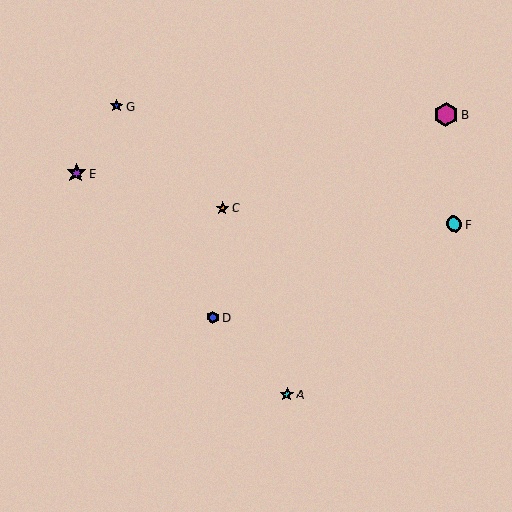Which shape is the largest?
The magenta hexagon (labeled B) is the largest.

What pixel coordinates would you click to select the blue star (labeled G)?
Click at (116, 106) to select the blue star G.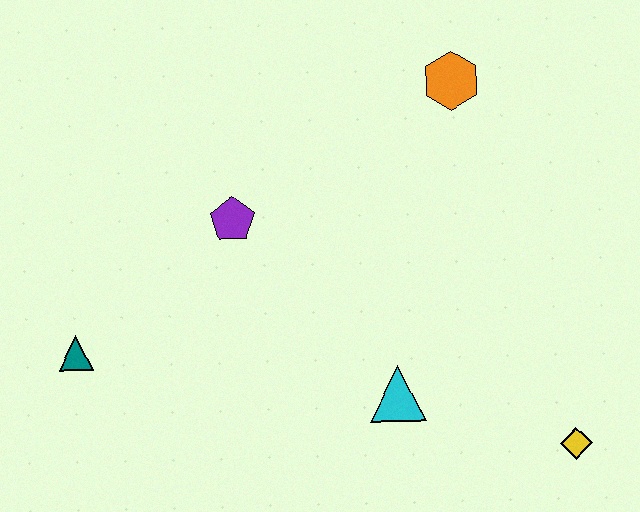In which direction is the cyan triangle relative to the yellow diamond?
The cyan triangle is to the left of the yellow diamond.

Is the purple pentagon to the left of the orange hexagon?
Yes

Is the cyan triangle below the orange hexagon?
Yes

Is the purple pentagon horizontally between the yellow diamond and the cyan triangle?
No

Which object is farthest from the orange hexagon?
The teal triangle is farthest from the orange hexagon.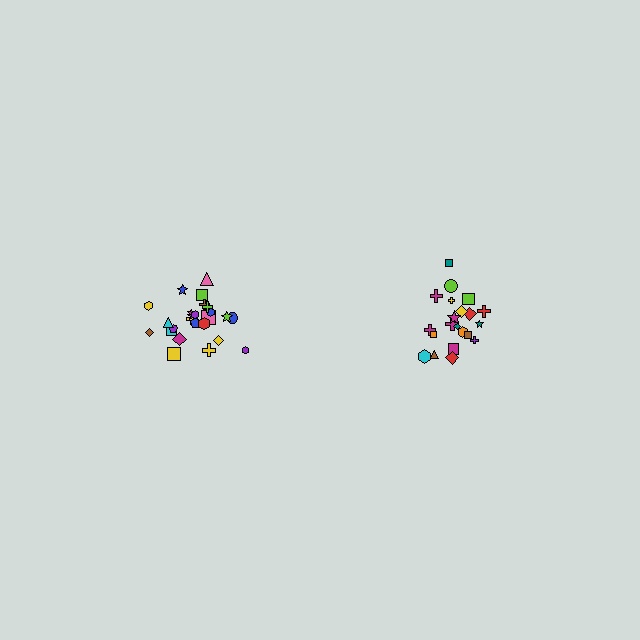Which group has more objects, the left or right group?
The left group.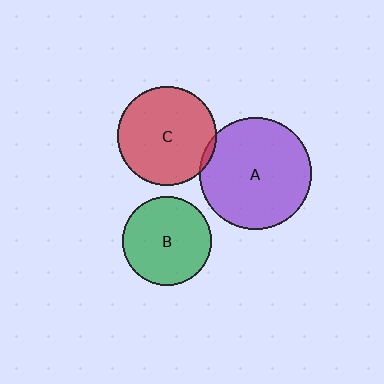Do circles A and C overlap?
Yes.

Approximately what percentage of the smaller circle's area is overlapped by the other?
Approximately 5%.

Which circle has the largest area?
Circle A (purple).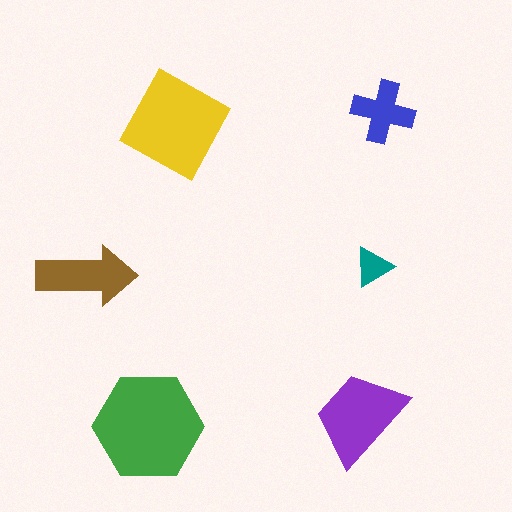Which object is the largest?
The green hexagon.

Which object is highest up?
The blue cross is topmost.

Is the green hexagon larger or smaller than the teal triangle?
Larger.